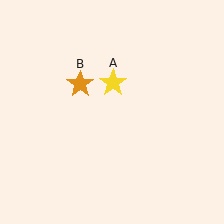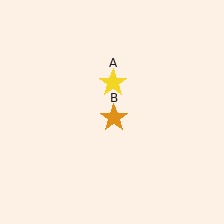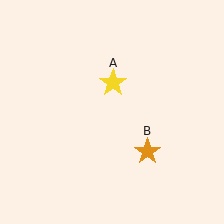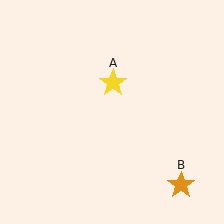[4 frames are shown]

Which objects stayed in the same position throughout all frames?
Yellow star (object A) remained stationary.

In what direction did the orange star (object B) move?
The orange star (object B) moved down and to the right.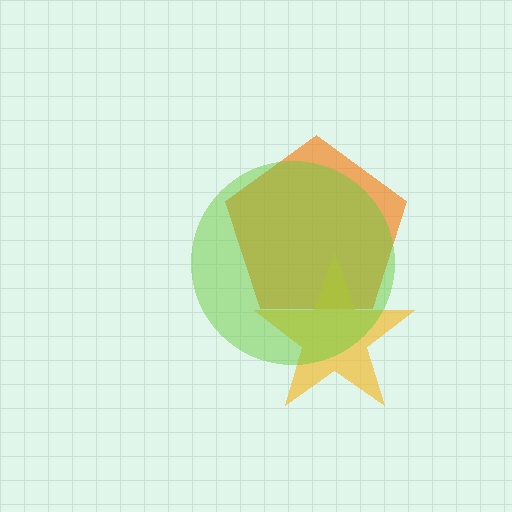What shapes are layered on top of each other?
The layered shapes are: an orange pentagon, a yellow star, a lime circle.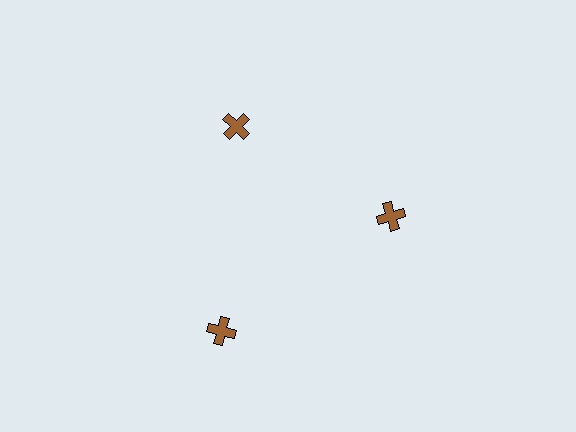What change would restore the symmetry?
The symmetry would be restored by moving it inward, back onto the ring so that all 3 crosses sit at equal angles and equal distance from the center.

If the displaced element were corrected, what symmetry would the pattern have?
It would have 3-fold rotational symmetry — the pattern would map onto itself every 120 degrees.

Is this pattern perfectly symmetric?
No. The 3 brown crosses are arranged in a ring, but one element near the 7 o'clock position is pushed outward from the center, breaking the 3-fold rotational symmetry.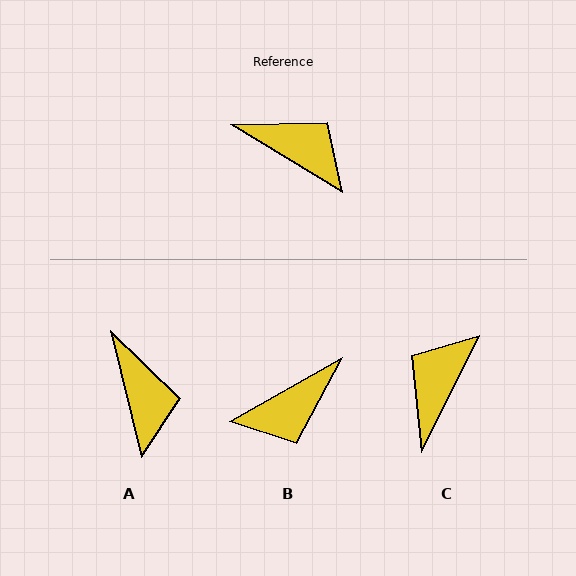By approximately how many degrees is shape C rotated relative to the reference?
Approximately 95 degrees counter-clockwise.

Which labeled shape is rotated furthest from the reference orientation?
B, about 119 degrees away.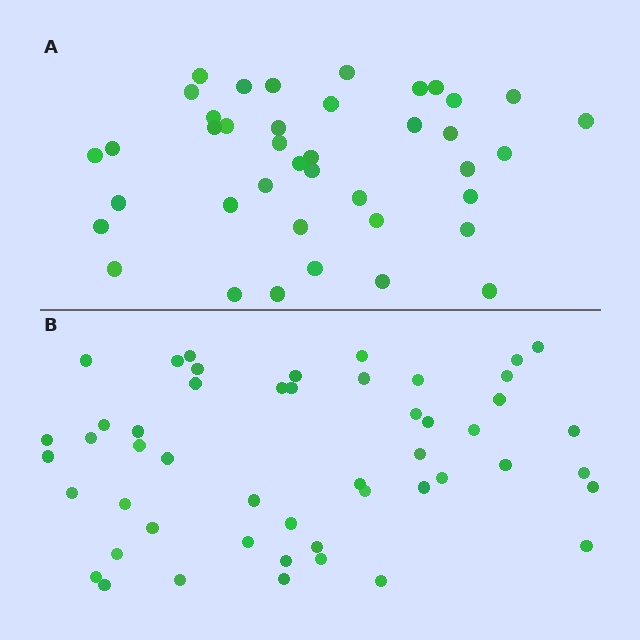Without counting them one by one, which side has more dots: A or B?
Region B (the bottom region) has more dots.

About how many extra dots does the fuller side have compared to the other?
Region B has roughly 10 or so more dots than region A.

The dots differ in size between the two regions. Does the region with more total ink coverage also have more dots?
No. Region A has more total ink coverage because its dots are larger, but region B actually contains more individual dots. Total area can be misleading — the number of items is what matters here.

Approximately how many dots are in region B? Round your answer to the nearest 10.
About 50 dots.